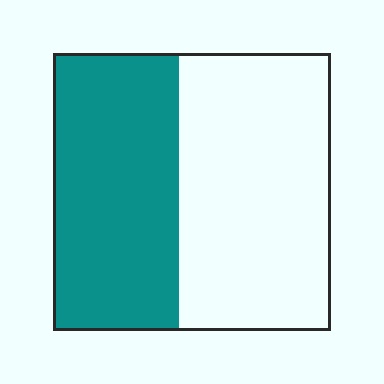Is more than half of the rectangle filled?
No.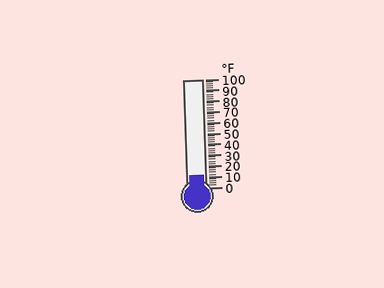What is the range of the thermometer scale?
The thermometer scale ranges from 0°F to 100°F.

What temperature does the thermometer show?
The thermometer shows approximately 12°F.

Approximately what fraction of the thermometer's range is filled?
The thermometer is filled to approximately 10% of its range.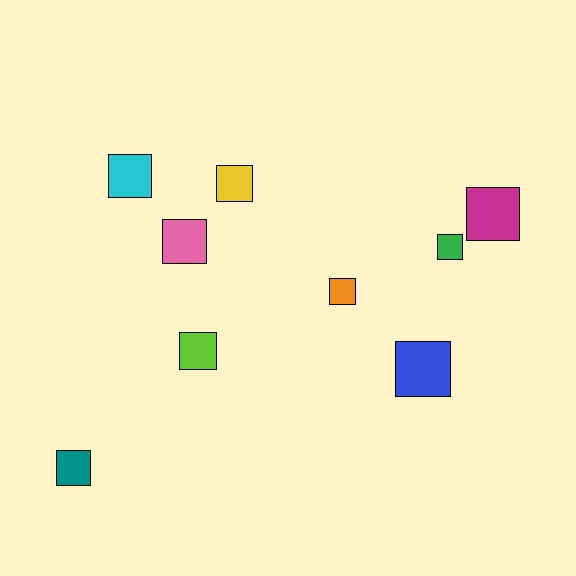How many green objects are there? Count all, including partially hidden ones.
There is 1 green object.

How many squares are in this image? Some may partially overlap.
There are 9 squares.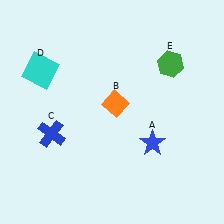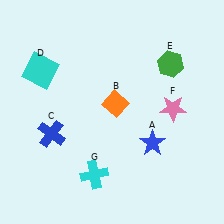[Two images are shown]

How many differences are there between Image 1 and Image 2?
There are 2 differences between the two images.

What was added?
A pink star (F), a cyan cross (G) were added in Image 2.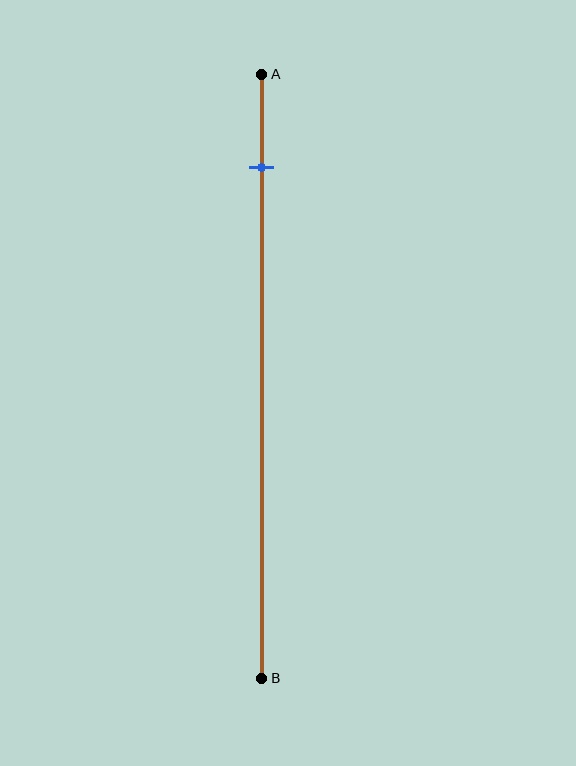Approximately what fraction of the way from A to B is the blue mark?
The blue mark is approximately 15% of the way from A to B.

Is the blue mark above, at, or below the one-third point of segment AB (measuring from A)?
The blue mark is above the one-third point of segment AB.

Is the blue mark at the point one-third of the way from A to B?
No, the mark is at about 15% from A, not at the 33% one-third point.